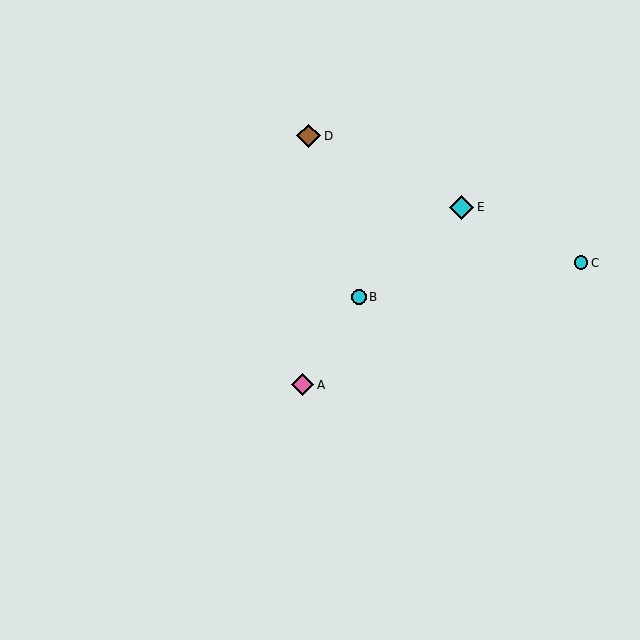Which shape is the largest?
The cyan diamond (labeled E) is the largest.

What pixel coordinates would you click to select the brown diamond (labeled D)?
Click at (309, 136) to select the brown diamond D.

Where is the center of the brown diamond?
The center of the brown diamond is at (309, 136).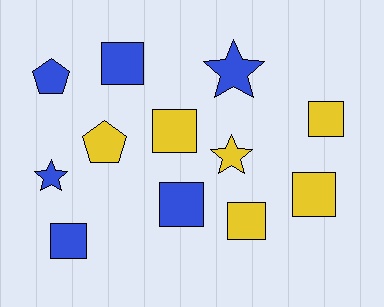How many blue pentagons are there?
There is 1 blue pentagon.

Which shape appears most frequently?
Square, with 7 objects.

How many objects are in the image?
There are 12 objects.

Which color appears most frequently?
Blue, with 6 objects.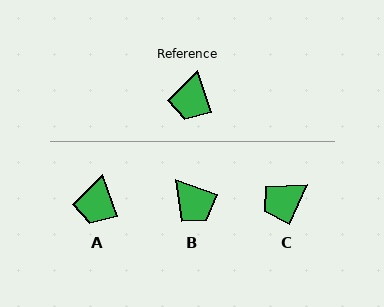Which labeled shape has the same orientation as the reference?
A.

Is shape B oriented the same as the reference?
No, it is off by about 52 degrees.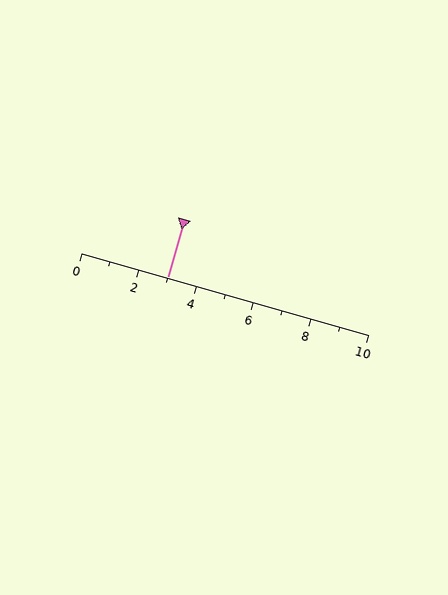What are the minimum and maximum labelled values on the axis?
The axis runs from 0 to 10.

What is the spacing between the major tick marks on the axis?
The major ticks are spaced 2 apart.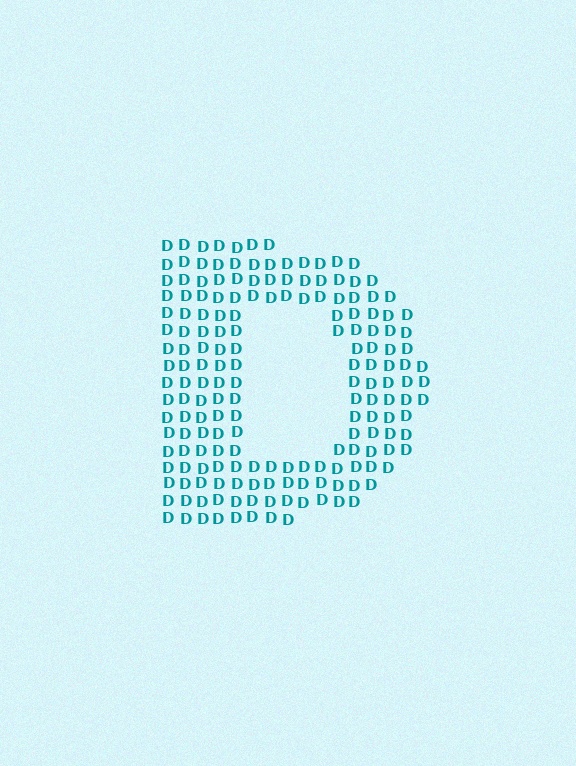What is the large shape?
The large shape is the letter D.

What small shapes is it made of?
It is made of small letter D's.